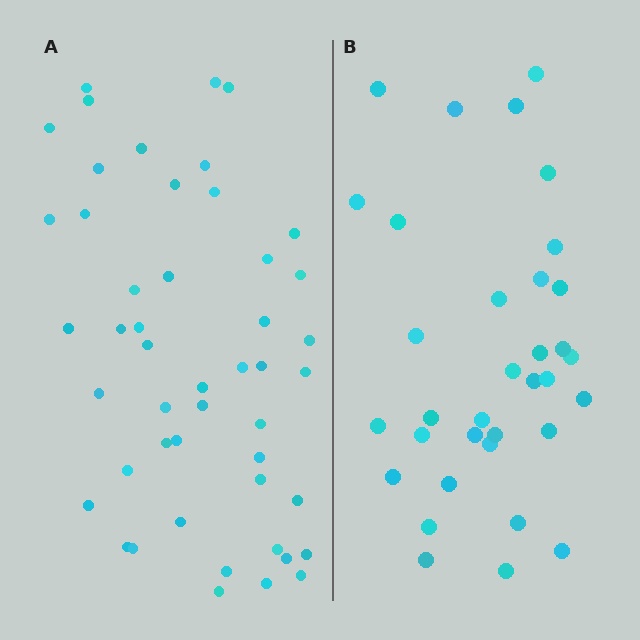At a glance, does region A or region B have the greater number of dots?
Region A (the left region) has more dots.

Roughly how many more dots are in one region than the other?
Region A has approximately 15 more dots than region B.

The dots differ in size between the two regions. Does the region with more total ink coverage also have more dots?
No. Region B has more total ink coverage because its dots are larger, but region A actually contains more individual dots. Total area can be misleading — the number of items is what matters here.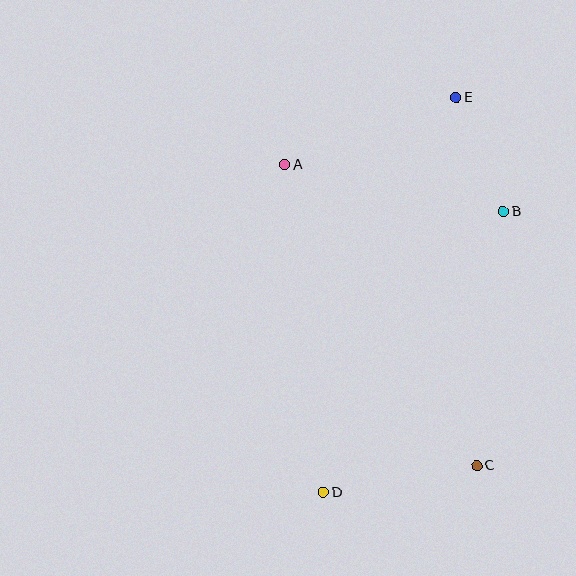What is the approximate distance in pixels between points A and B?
The distance between A and B is approximately 223 pixels.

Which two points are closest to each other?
Points B and E are closest to each other.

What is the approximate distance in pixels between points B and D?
The distance between B and D is approximately 333 pixels.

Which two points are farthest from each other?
Points D and E are farthest from each other.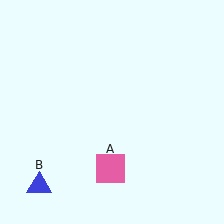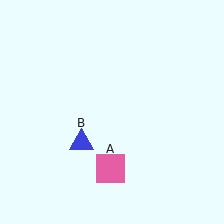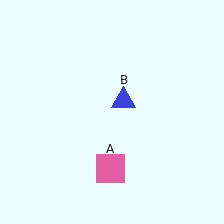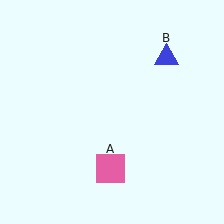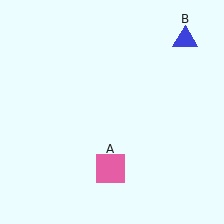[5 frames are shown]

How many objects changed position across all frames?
1 object changed position: blue triangle (object B).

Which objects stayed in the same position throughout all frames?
Pink square (object A) remained stationary.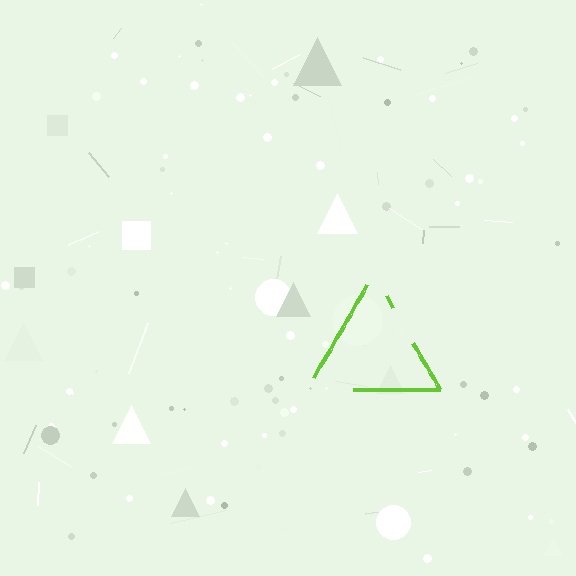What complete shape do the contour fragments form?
The contour fragments form a triangle.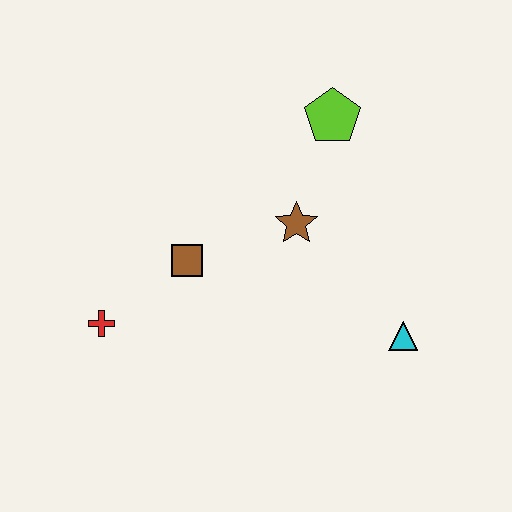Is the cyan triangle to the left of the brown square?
No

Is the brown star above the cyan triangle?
Yes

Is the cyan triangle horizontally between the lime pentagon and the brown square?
No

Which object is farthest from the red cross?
The lime pentagon is farthest from the red cross.